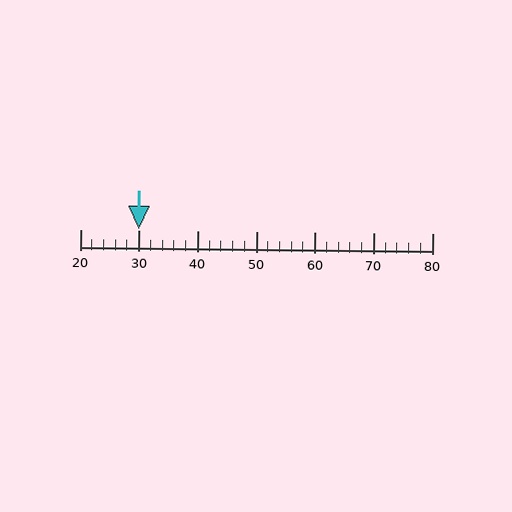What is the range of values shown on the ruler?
The ruler shows values from 20 to 80.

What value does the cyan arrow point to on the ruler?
The cyan arrow points to approximately 30.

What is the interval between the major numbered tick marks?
The major tick marks are spaced 10 units apart.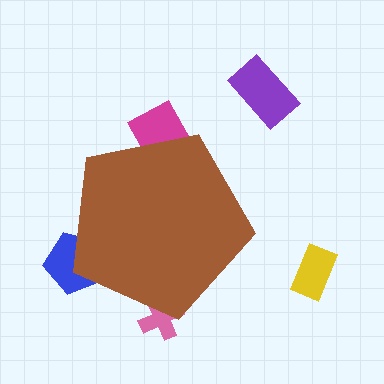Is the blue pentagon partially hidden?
Yes, the blue pentagon is partially hidden behind the brown pentagon.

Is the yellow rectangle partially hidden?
No, the yellow rectangle is fully visible.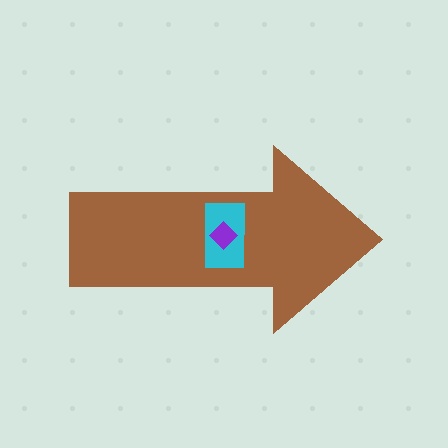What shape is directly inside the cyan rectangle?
The purple diamond.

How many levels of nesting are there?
3.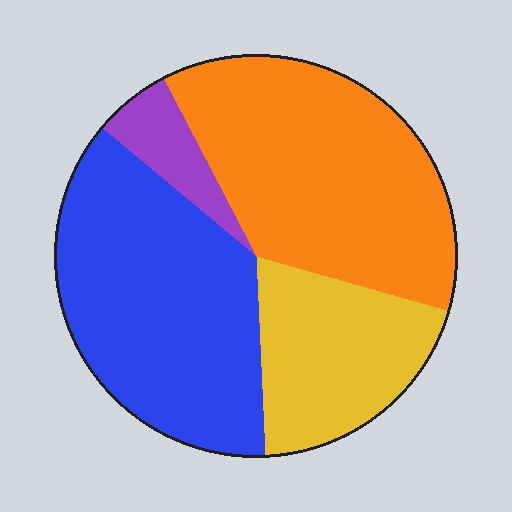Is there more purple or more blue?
Blue.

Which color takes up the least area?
Purple, at roughly 5%.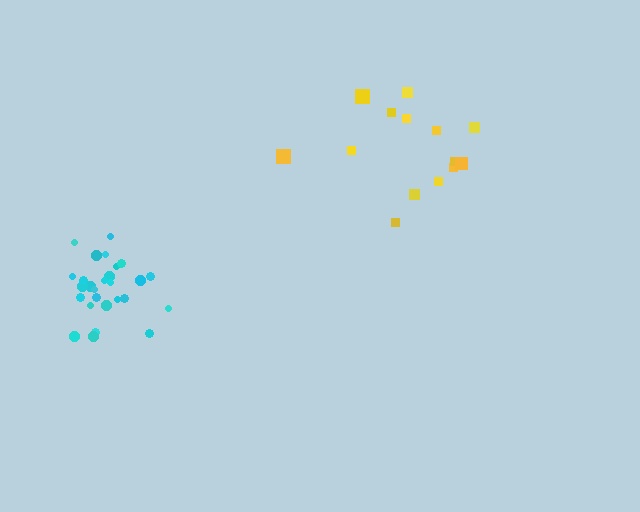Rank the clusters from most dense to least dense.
cyan, yellow.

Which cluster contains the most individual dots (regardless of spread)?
Cyan (27).